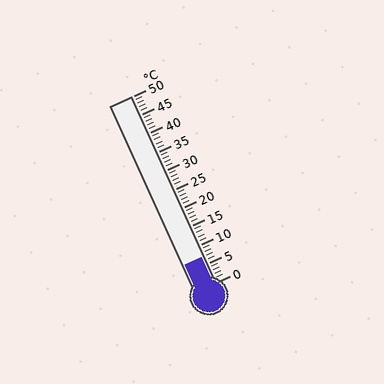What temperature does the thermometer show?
The thermometer shows approximately 7°C.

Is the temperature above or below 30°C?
The temperature is below 30°C.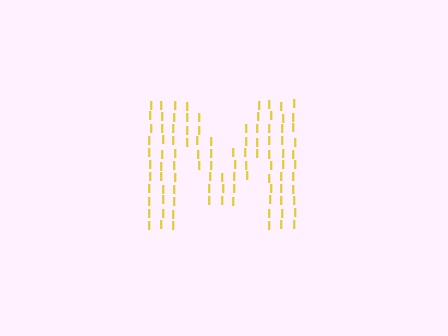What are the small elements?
The small elements are letter I's.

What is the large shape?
The large shape is the letter M.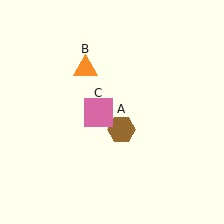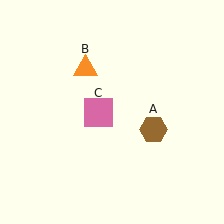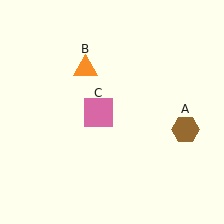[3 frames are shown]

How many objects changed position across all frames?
1 object changed position: brown hexagon (object A).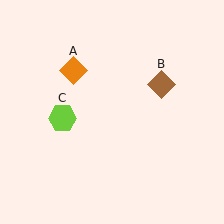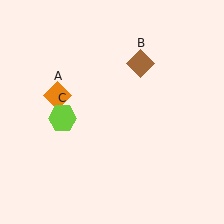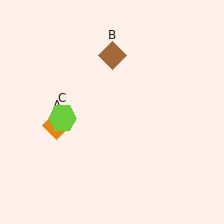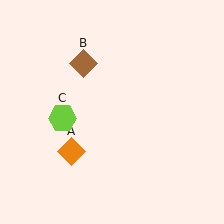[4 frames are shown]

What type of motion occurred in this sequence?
The orange diamond (object A), brown diamond (object B) rotated counterclockwise around the center of the scene.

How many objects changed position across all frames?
2 objects changed position: orange diamond (object A), brown diamond (object B).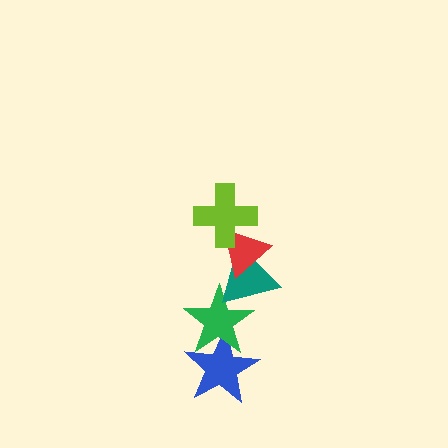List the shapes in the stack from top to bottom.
From top to bottom: the lime cross, the red triangle, the teal triangle, the green star, the blue star.